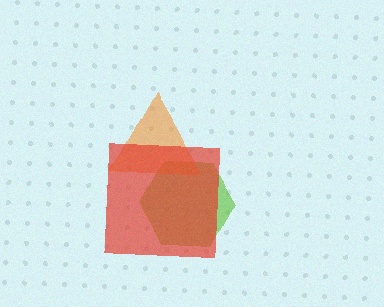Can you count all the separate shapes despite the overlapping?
Yes, there are 3 separate shapes.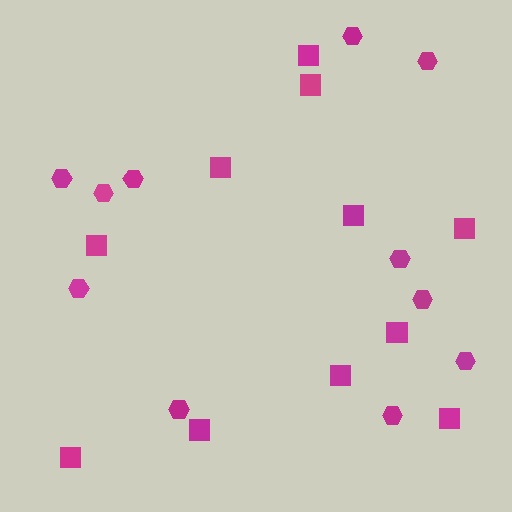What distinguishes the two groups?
There are 2 groups: one group of squares (11) and one group of hexagons (11).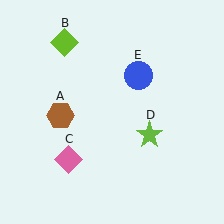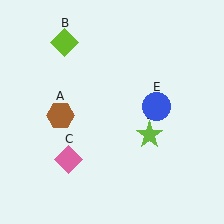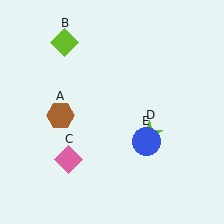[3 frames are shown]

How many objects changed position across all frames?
1 object changed position: blue circle (object E).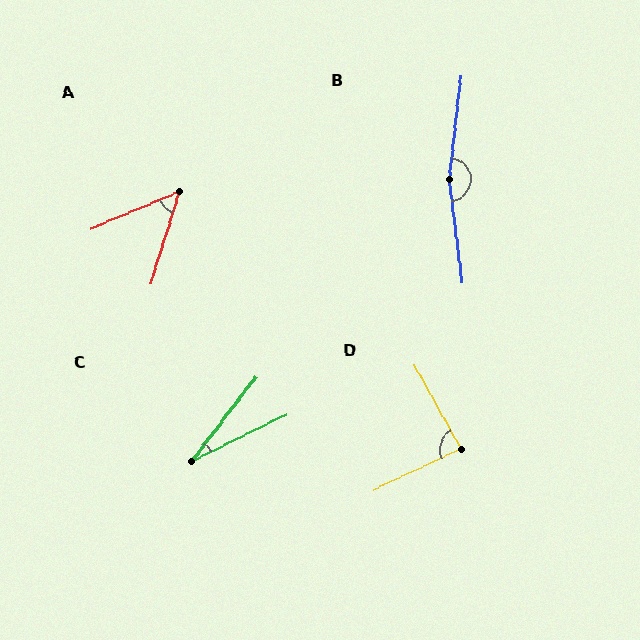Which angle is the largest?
B, at approximately 166 degrees.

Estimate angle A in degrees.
Approximately 50 degrees.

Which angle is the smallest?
C, at approximately 27 degrees.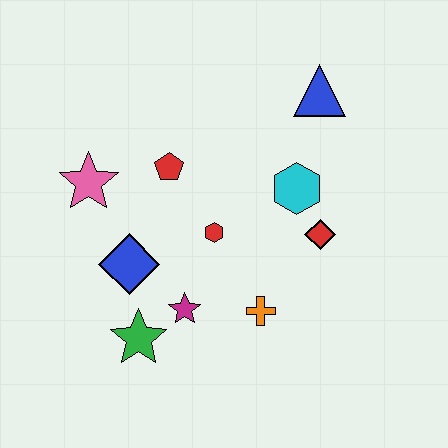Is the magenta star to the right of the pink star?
Yes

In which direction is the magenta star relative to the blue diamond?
The magenta star is to the right of the blue diamond.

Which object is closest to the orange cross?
The magenta star is closest to the orange cross.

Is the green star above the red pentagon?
No